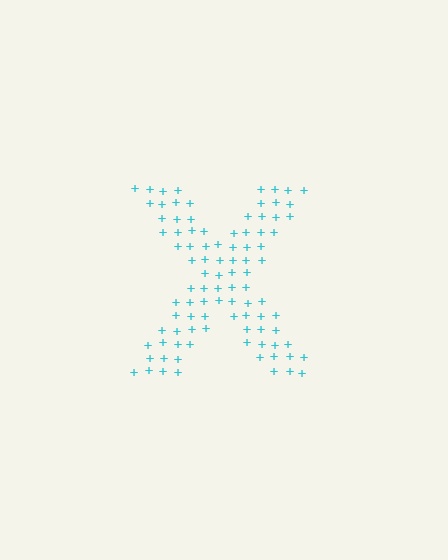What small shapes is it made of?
It is made of small plus signs.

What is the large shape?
The large shape is the letter X.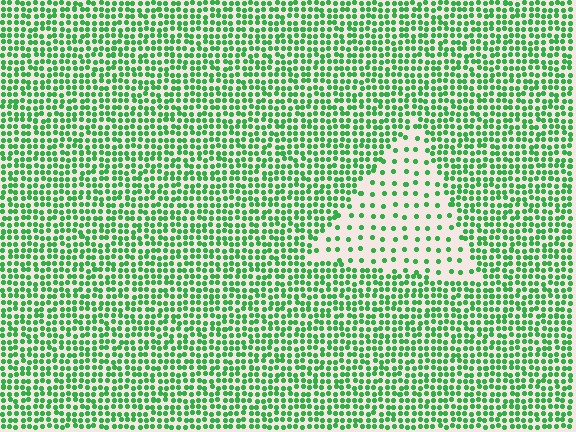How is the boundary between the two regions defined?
The boundary is defined by a change in element density (approximately 2.9x ratio). All elements are the same color, size, and shape.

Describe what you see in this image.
The image contains small green elements arranged at two different densities. A triangle-shaped region is visible where the elements are less densely packed than the surrounding area.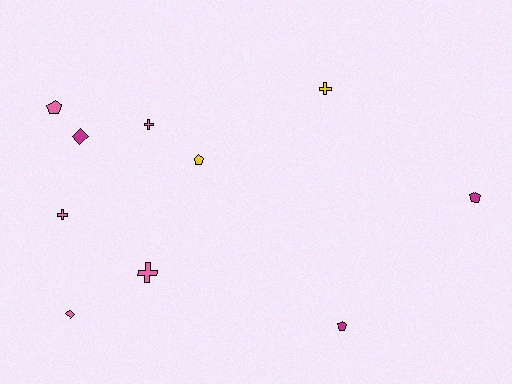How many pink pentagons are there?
There is 1 pink pentagon.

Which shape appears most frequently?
Pentagon, with 4 objects.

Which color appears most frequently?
Pink, with 5 objects.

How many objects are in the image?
There are 10 objects.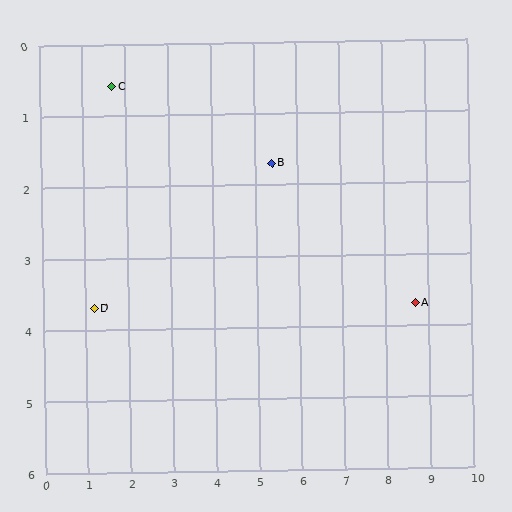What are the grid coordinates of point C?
Point C is at approximately (1.7, 0.6).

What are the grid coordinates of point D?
Point D is at approximately (1.2, 3.7).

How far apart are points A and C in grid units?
Points A and C are about 7.7 grid units apart.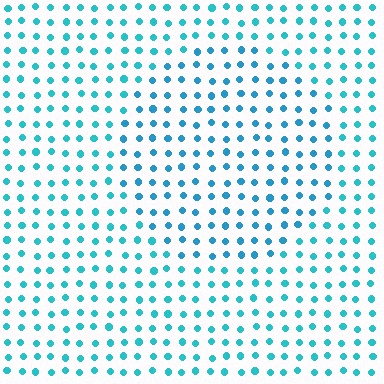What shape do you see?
I see a circle.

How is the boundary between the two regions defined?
The boundary is defined purely by a slight shift in hue (about 16 degrees). Spacing, size, and orientation are identical on both sides.